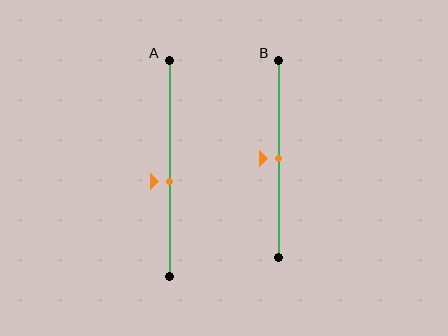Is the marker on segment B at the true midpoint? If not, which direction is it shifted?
Yes, the marker on segment B is at the true midpoint.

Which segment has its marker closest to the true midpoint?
Segment B has its marker closest to the true midpoint.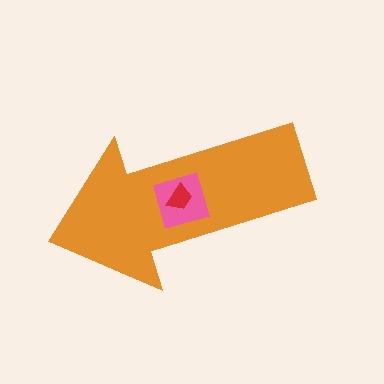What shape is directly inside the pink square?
The red trapezoid.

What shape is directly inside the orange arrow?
The pink square.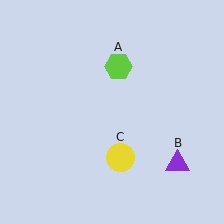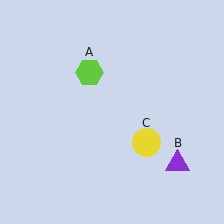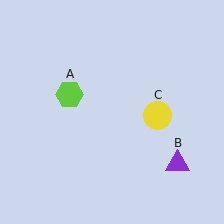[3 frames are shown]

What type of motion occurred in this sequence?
The lime hexagon (object A), yellow circle (object C) rotated counterclockwise around the center of the scene.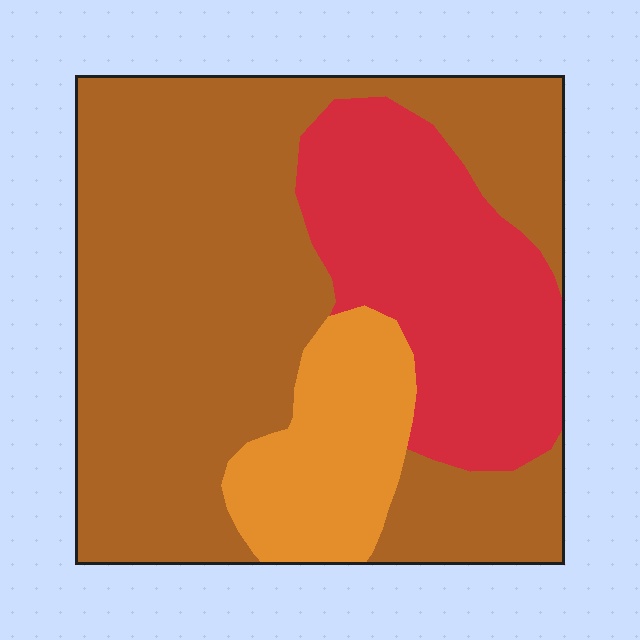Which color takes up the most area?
Brown, at roughly 60%.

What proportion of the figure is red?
Red covers 26% of the figure.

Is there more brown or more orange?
Brown.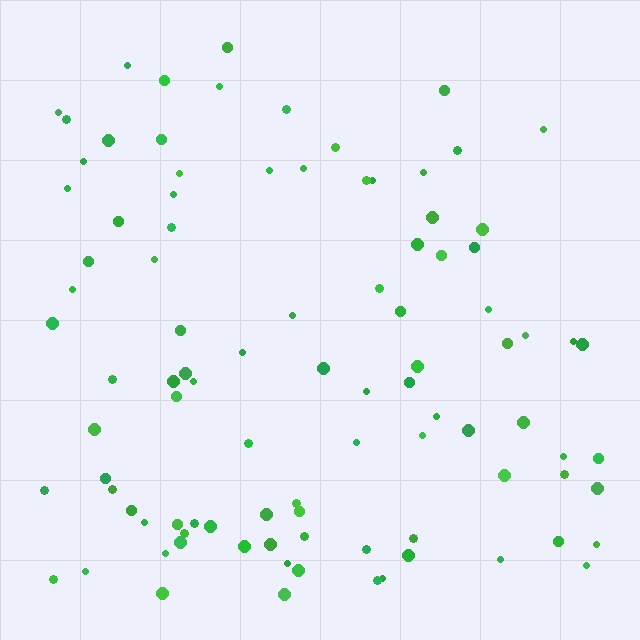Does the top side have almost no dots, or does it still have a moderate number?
Still a moderate number, just noticeably fewer than the bottom.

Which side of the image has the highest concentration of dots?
The bottom.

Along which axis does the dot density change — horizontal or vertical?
Vertical.